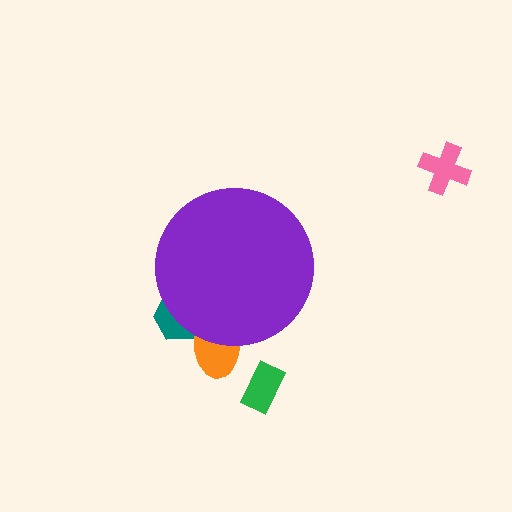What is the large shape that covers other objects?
A purple circle.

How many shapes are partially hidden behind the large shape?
2 shapes are partially hidden.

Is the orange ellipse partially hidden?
Yes, the orange ellipse is partially hidden behind the purple circle.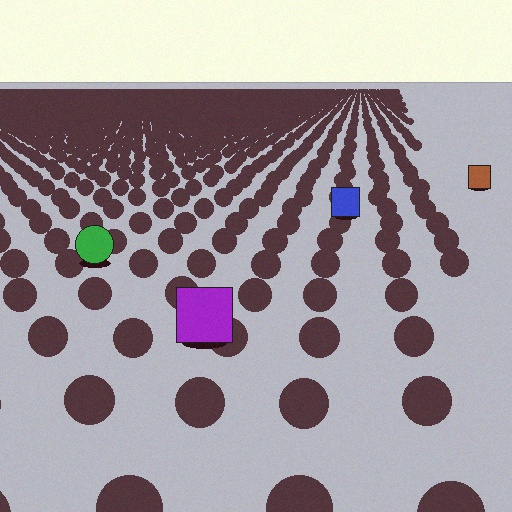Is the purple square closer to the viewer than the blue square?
Yes. The purple square is closer — you can tell from the texture gradient: the ground texture is coarser near it.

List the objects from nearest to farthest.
From nearest to farthest: the purple square, the green circle, the blue square, the brown square.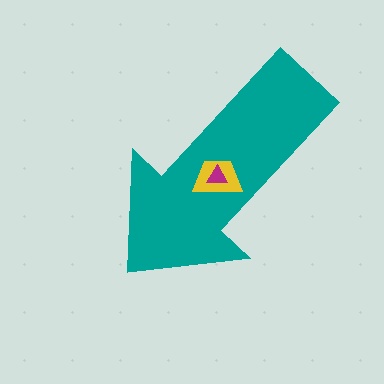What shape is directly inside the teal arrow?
The yellow trapezoid.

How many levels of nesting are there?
3.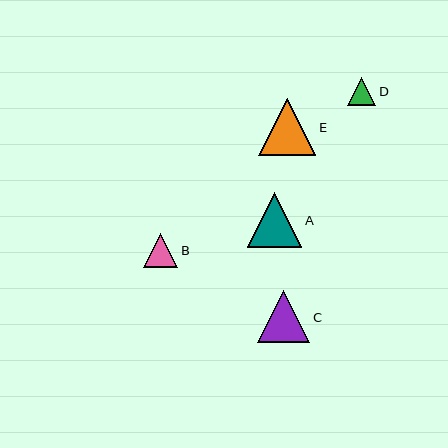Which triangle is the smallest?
Triangle D is the smallest with a size of approximately 28 pixels.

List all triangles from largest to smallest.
From largest to smallest: E, A, C, B, D.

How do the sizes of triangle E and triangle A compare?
Triangle E and triangle A are approximately the same size.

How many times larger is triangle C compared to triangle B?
Triangle C is approximately 1.6 times the size of triangle B.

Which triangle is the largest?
Triangle E is the largest with a size of approximately 57 pixels.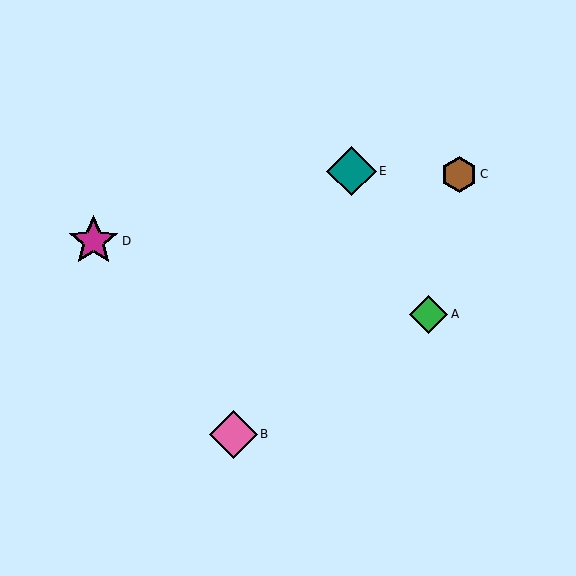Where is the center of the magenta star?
The center of the magenta star is at (94, 241).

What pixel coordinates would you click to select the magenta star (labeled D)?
Click at (94, 241) to select the magenta star D.